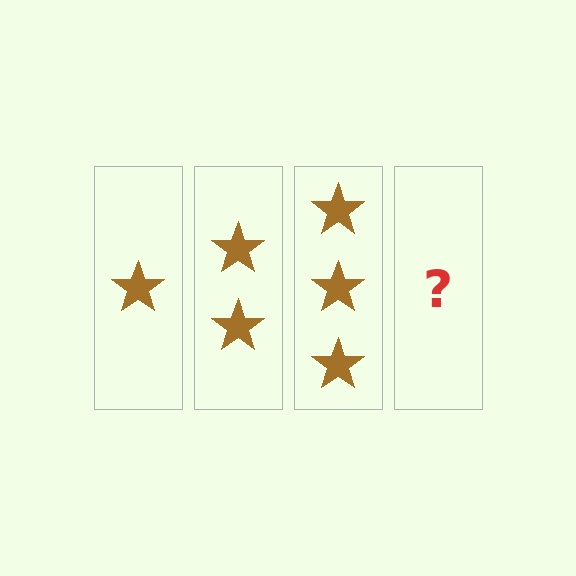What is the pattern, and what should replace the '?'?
The pattern is that each step adds one more star. The '?' should be 4 stars.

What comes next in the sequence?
The next element should be 4 stars.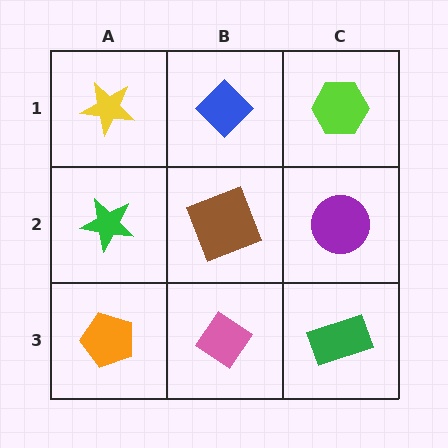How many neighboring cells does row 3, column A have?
2.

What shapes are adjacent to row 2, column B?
A blue diamond (row 1, column B), a pink diamond (row 3, column B), a green star (row 2, column A), a purple circle (row 2, column C).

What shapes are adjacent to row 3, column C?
A purple circle (row 2, column C), a pink diamond (row 3, column B).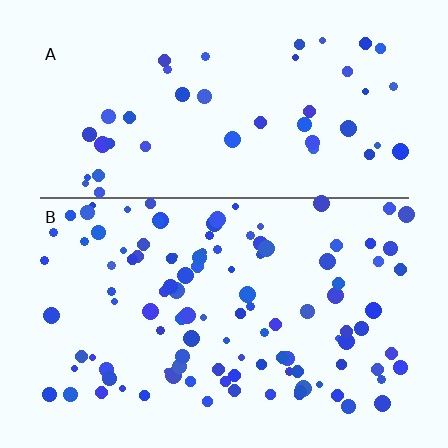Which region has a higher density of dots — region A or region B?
B (the bottom).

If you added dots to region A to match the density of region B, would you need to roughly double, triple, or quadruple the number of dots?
Approximately double.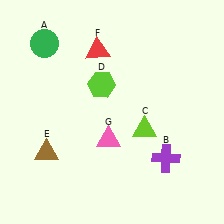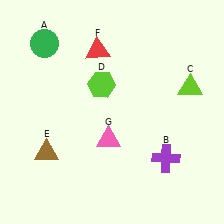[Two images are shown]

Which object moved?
The lime triangle (C) moved right.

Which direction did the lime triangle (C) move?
The lime triangle (C) moved right.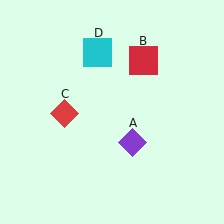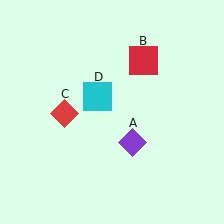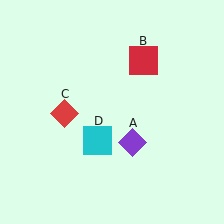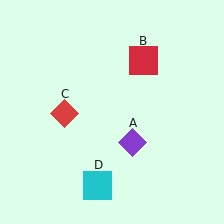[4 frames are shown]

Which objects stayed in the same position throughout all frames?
Purple diamond (object A) and red square (object B) and red diamond (object C) remained stationary.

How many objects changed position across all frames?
1 object changed position: cyan square (object D).